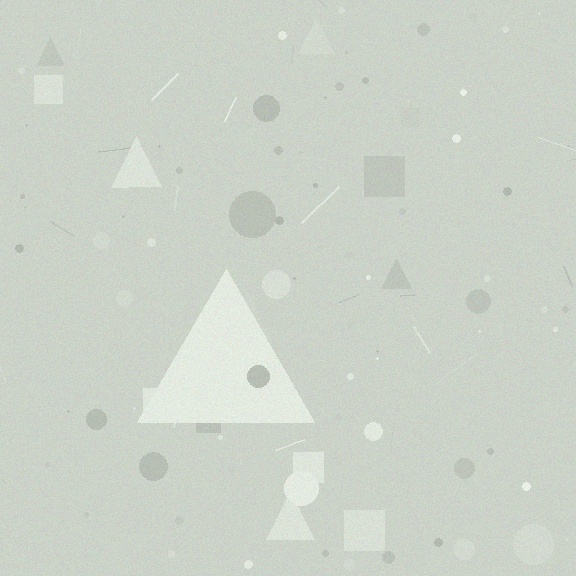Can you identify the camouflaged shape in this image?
The camouflaged shape is a triangle.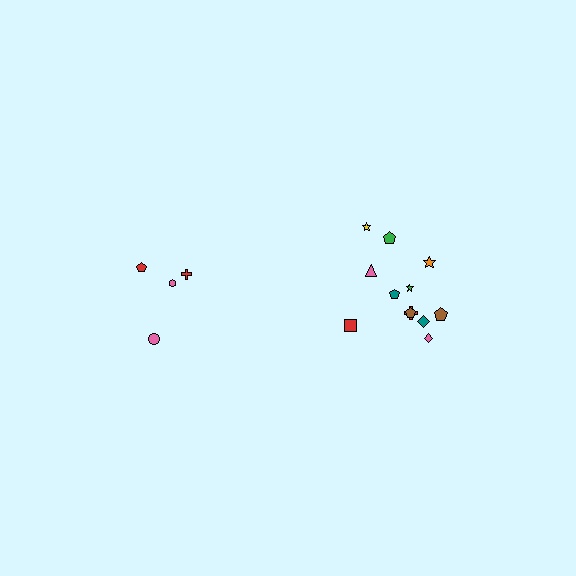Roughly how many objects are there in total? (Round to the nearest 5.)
Roughly 15 objects in total.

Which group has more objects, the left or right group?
The right group.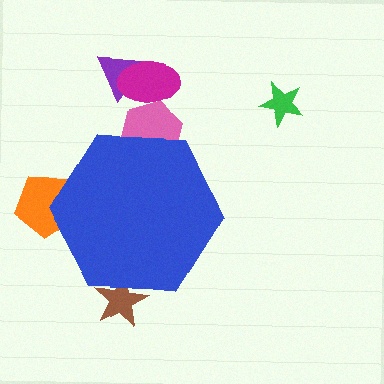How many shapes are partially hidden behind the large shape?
3 shapes are partially hidden.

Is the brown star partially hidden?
Yes, the brown star is partially hidden behind the blue hexagon.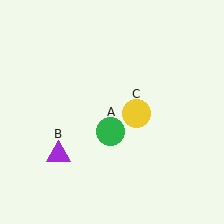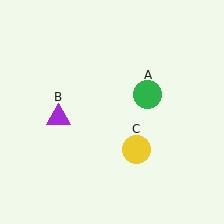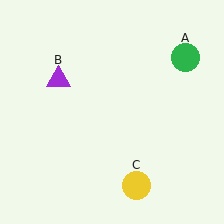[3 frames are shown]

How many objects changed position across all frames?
3 objects changed position: green circle (object A), purple triangle (object B), yellow circle (object C).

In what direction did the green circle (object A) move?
The green circle (object A) moved up and to the right.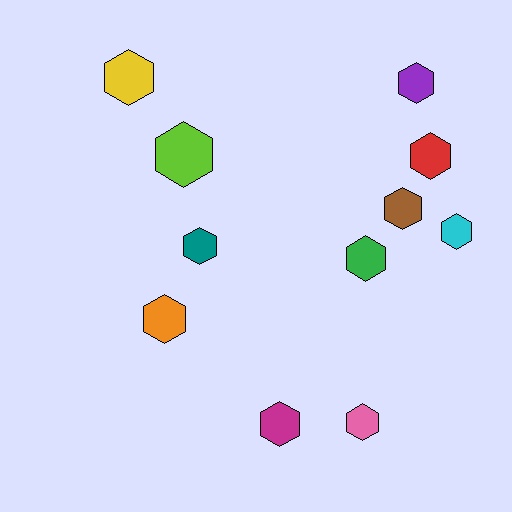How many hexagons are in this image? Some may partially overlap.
There are 11 hexagons.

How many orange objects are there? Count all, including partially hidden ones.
There is 1 orange object.